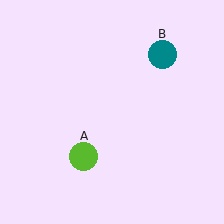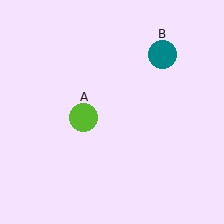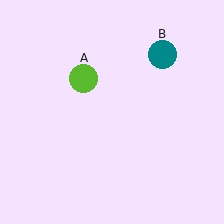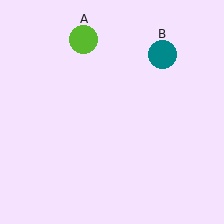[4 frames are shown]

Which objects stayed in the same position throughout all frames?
Teal circle (object B) remained stationary.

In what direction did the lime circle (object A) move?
The lime circle (object A) moved up.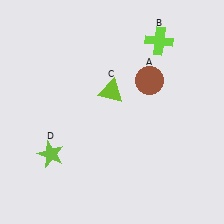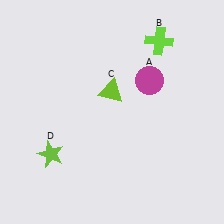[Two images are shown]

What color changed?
The circle (A) changed from brown in Image 1 to magenta in Image 2.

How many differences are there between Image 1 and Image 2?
There is 1 difference between the two images.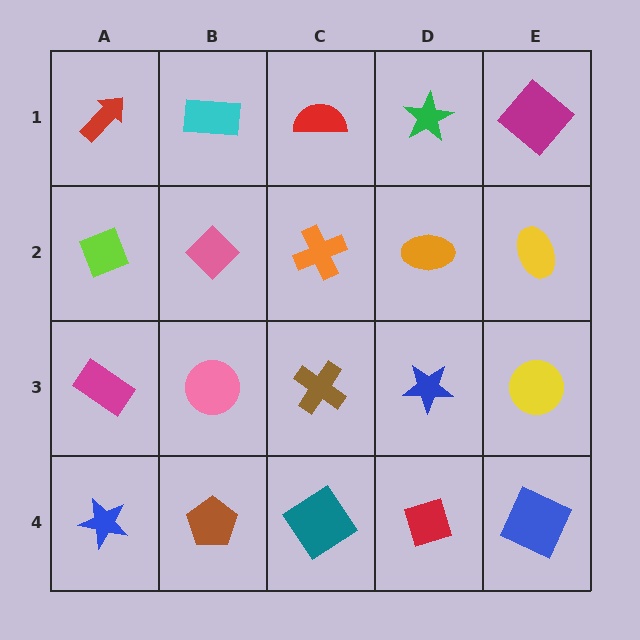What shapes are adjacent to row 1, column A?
A lime diamond (row 2, column A), a cyan rectangle (row 1, column B).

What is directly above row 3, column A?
A lime diamond.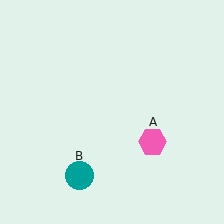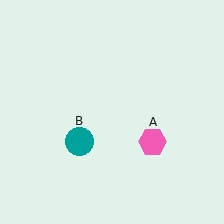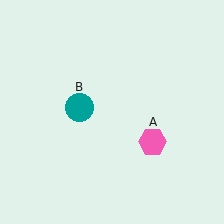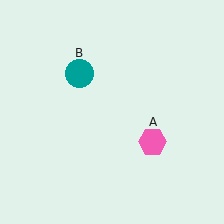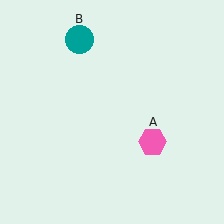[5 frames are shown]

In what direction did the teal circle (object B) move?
The teal circle (object B) moved up.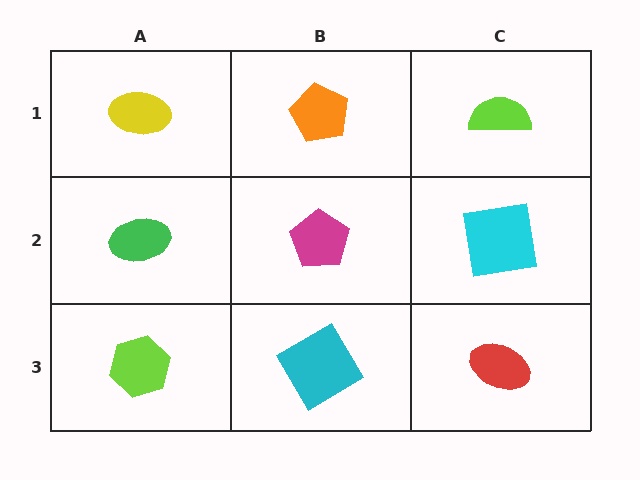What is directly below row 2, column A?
A lime hexagon.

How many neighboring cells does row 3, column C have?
2.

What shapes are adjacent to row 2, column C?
A lime semicircle (row 1, column C), a red ellipse (row 3, column C), a magenta pentagon (row 2, column B).